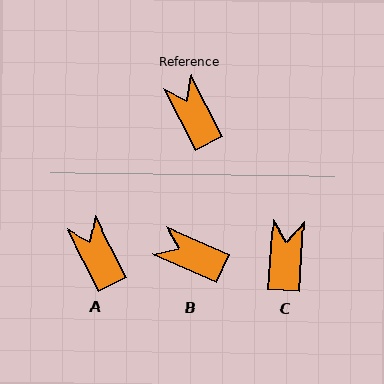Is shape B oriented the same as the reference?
No, it is off by about 39 degrees.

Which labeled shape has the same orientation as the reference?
A.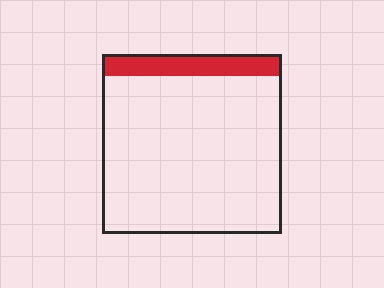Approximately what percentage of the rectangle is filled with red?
Approximately 10%.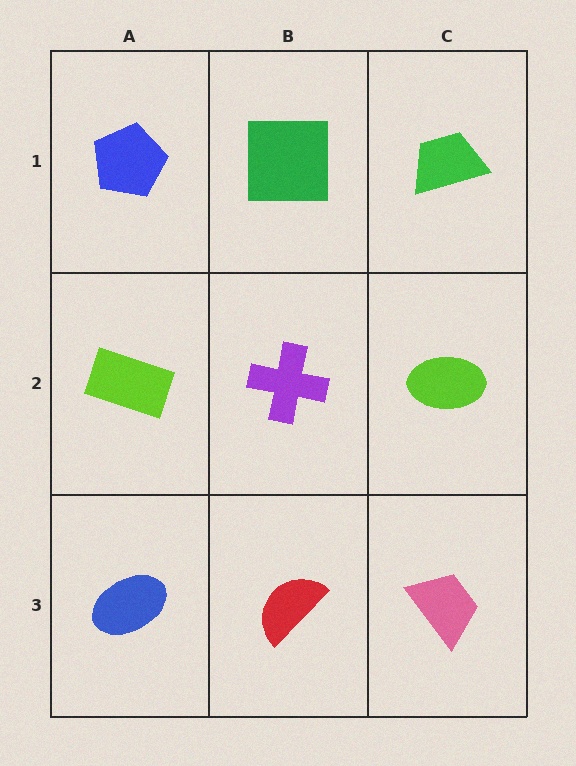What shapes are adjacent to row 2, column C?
A green trapezoid (row 1, column C), a pink trapezoid (row 3, column C), a purple cross (row 2, column B).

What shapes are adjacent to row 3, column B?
A purple cross (row 2, column B), a blue ellipse (row 3, column A), a pink trapezoid (row 3, column C).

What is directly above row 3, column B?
A purple cross.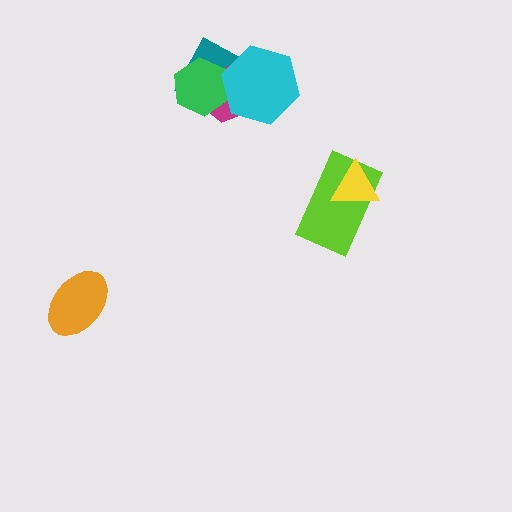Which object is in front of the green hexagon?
The cyan hexagon is in front of the green hexagon.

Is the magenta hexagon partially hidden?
Yes, it is partially covered by another shape.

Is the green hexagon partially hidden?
Yes, it is partially covered by another shape.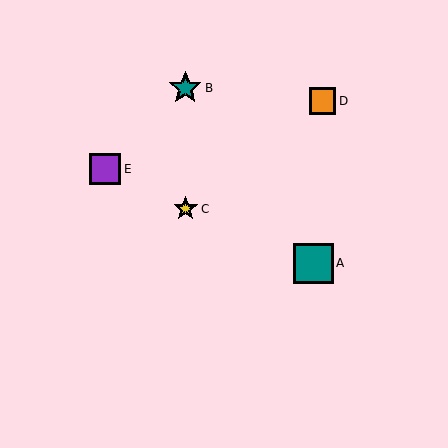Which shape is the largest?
The teal square (labeled A) is the largest.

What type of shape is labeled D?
Shape D is an orange square.